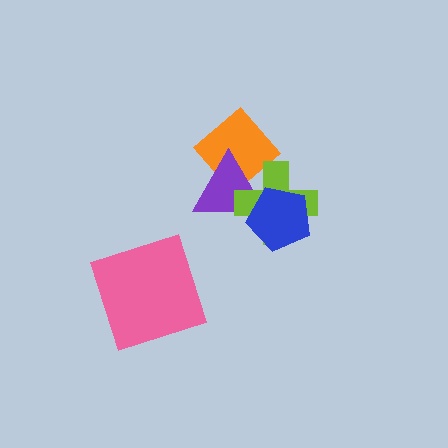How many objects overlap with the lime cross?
3 objects overlap with the lime cross.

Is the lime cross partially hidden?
Yes, it is partially covered by another shape.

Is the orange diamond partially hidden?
Yes, it is partially covered by another shape.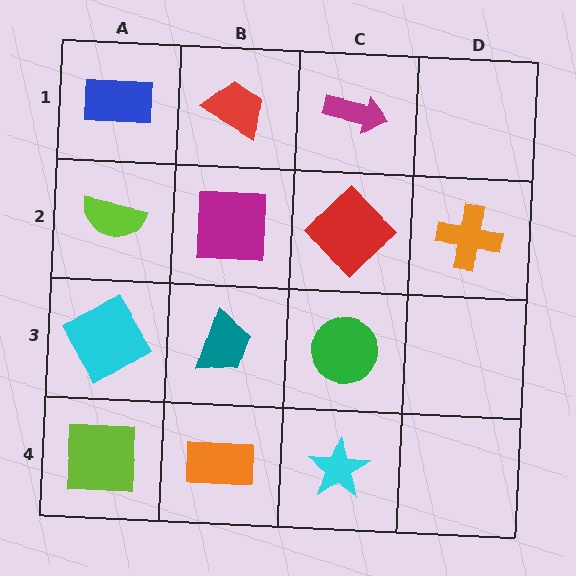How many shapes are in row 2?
4 shapes.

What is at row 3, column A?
A cyan diamond.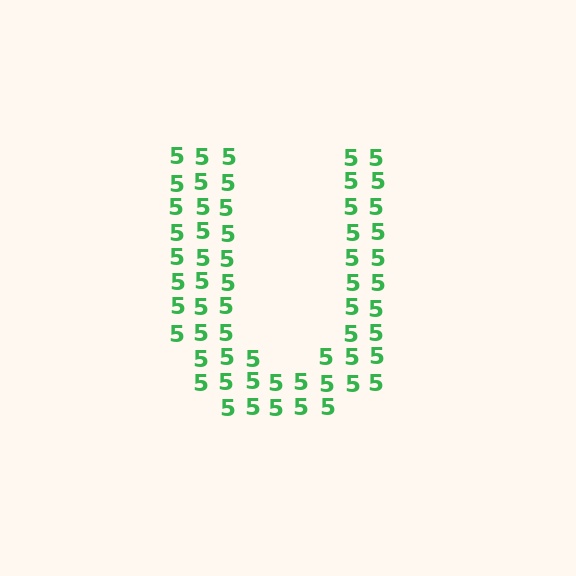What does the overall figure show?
The overall figure shows the letter U.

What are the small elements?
The small elements are digit 5's.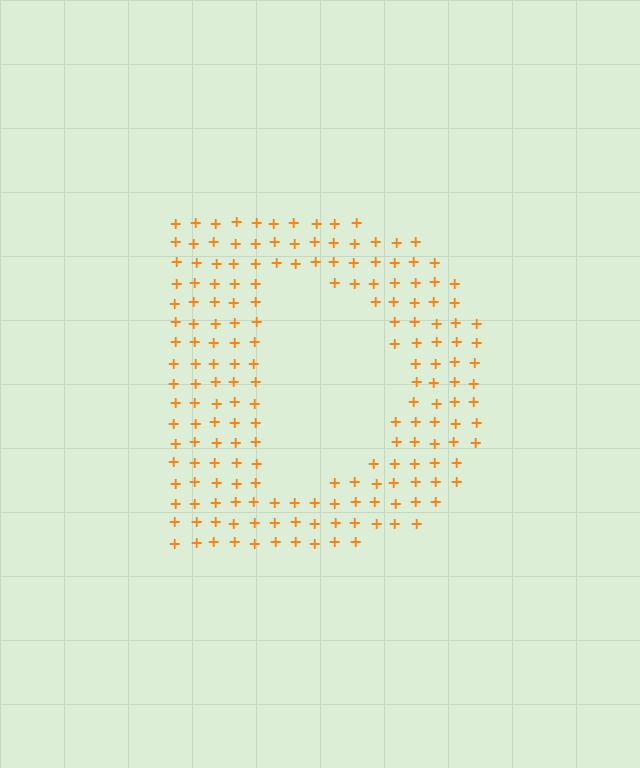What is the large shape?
The large shape is the letter D.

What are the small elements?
The small elements are plus signs.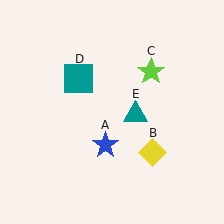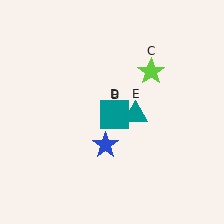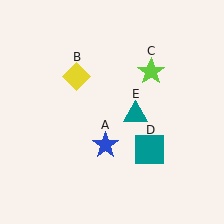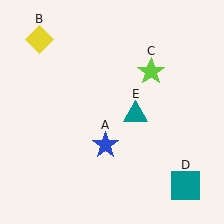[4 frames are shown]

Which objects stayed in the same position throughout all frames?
Blue star (object A) and lime star (object C) and teal triangle (object E) remained stationary.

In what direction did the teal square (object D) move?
The teal square (object D) moved down and to the right.